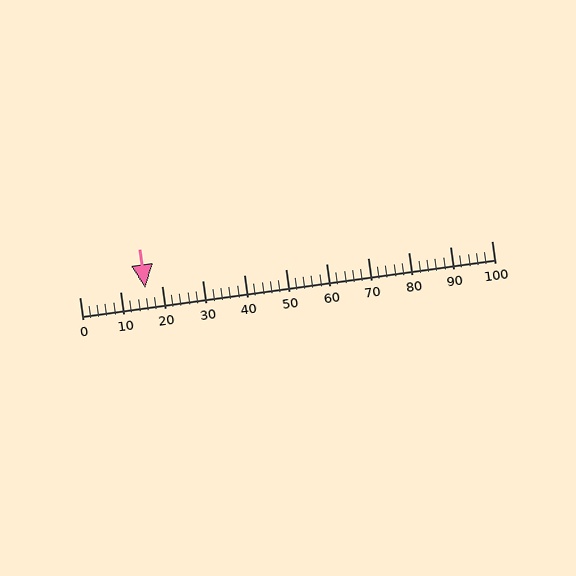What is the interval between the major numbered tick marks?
The major tick marks are spaced 10 units apart.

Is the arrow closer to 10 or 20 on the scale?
The arrow is closer to 20.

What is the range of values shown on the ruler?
The ruler shows values from 0 to 100.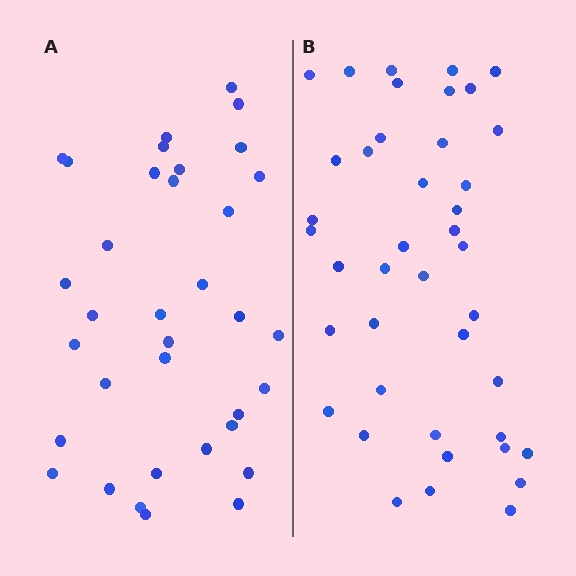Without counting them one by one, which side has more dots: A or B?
Region B (the right region) has more dots.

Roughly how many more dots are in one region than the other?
Region B has about 6 more dots than region A.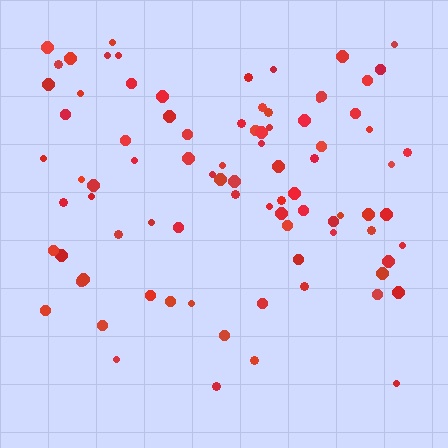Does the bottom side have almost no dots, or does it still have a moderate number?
Still a moderate number, just noticeably fewer than the top.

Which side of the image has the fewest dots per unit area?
The bottom.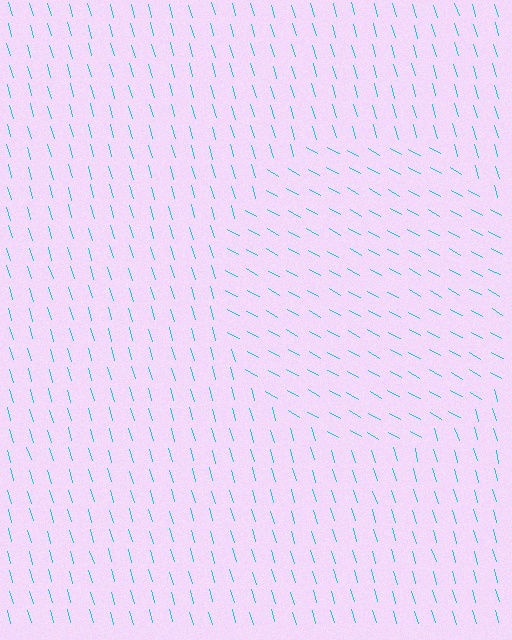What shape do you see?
I see a circle.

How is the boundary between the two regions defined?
The boundary is defined purely by a change in line orientation (approximately 45 degrees difference). All lines are the same color and thickness.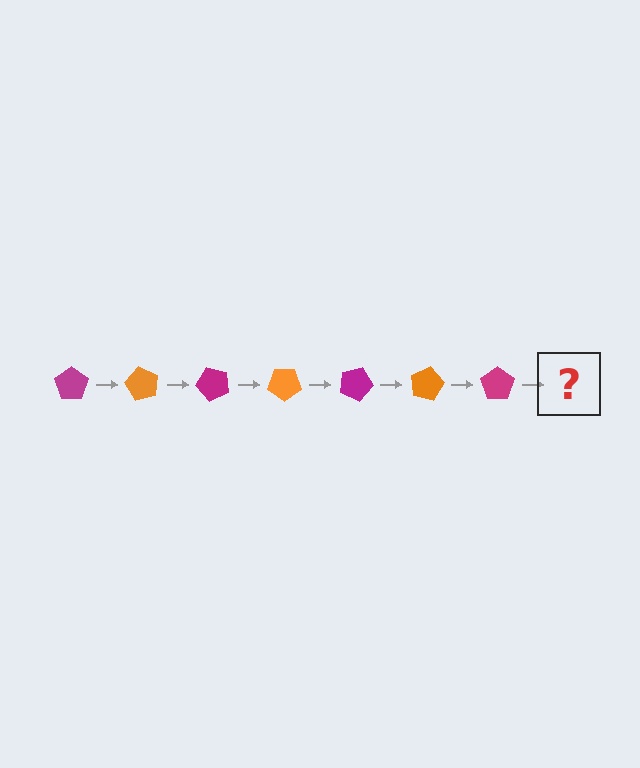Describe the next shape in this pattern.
It should be an orange pentagon, rotated 420 degrees from the start.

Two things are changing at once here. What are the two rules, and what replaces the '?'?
The two rules are that it rotates 60 degrees each step and the color cycles through magenta and orange. The '?' should be an orange pentagon, rotated 420 degrees from the start.